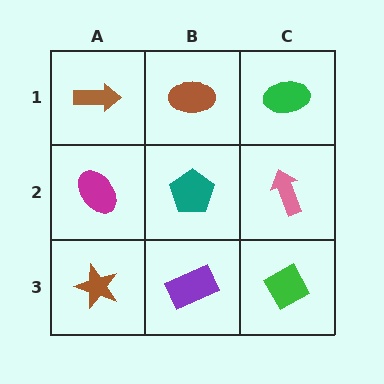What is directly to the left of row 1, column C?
A brown ellipse.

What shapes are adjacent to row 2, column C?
A green ellipse (row 1, column C), a green diamond (row 3, column C), a teal pentagon (row 2, column B).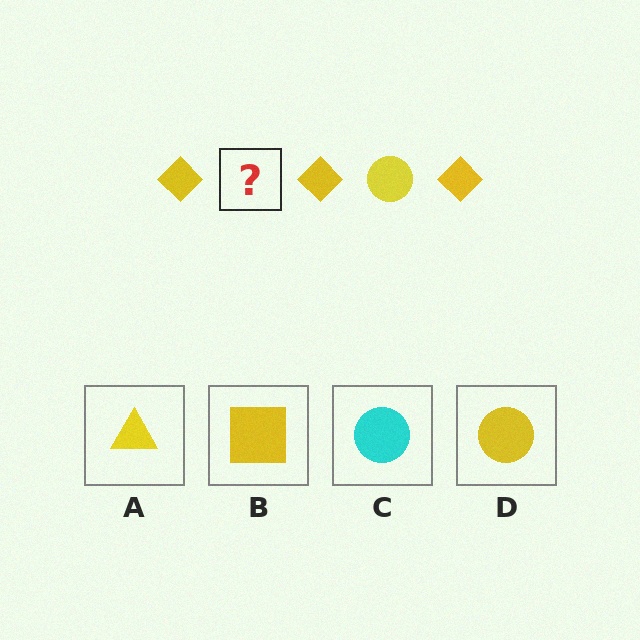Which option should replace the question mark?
Option D.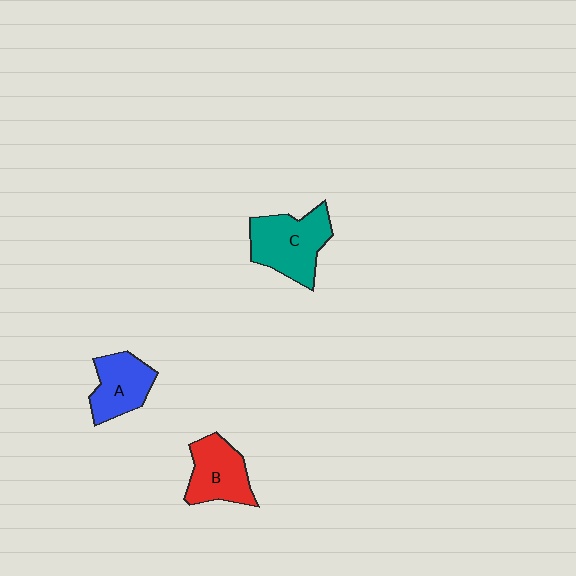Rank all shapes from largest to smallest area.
From largest to smallest: C (teal), B (red), A (blue).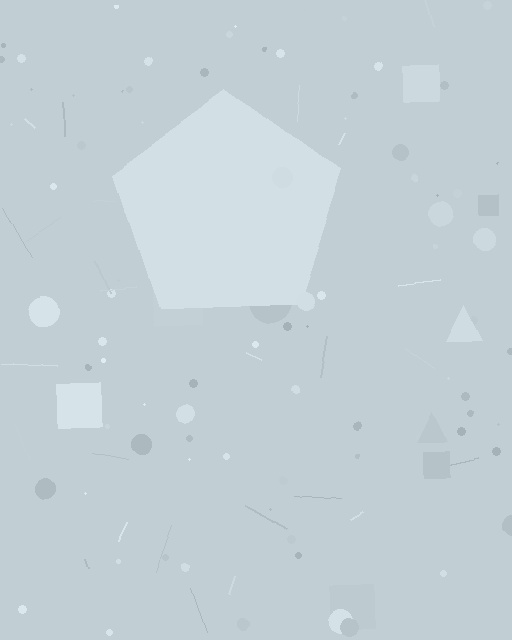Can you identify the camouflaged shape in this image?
The camouflaged shape is a pentagon.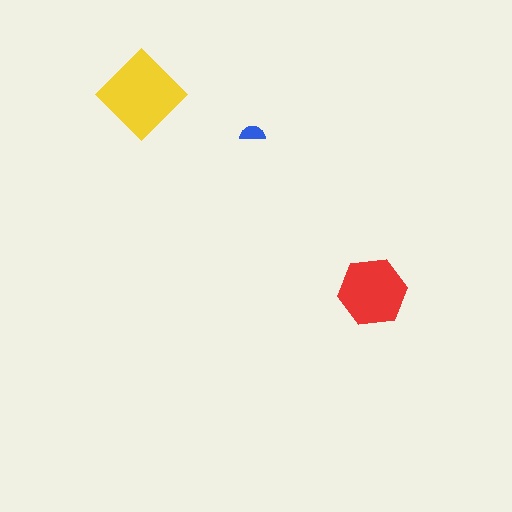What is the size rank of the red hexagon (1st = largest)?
2nd.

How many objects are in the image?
There are 3 objects in the image.